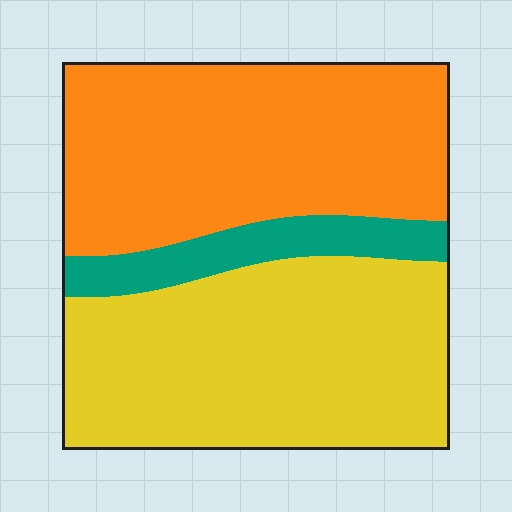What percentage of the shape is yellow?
Yellow covers 46% of the shape.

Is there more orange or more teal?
Orange.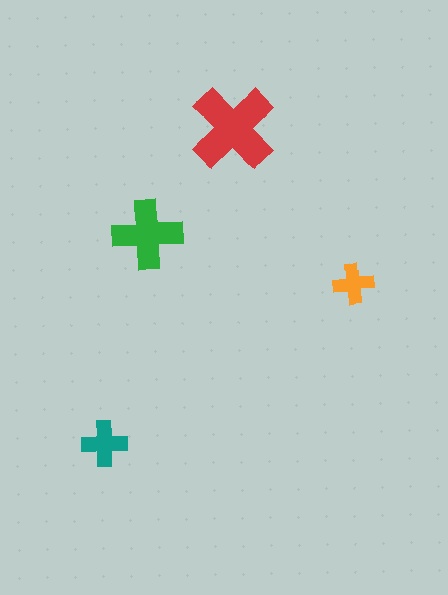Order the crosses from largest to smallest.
the red one, the green one, the teal one, the orange one.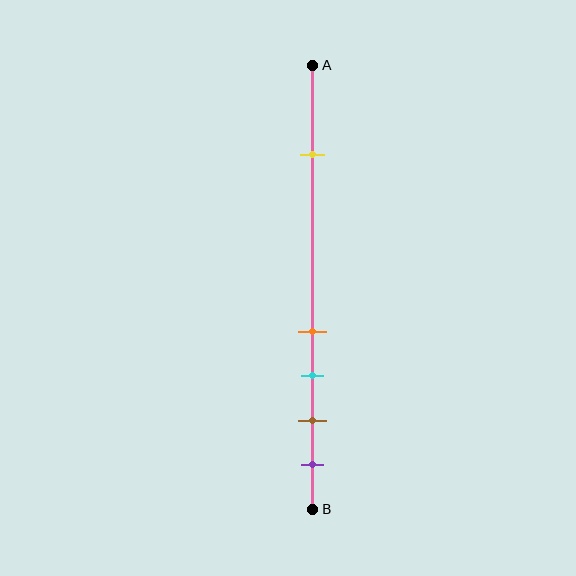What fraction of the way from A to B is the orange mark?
The orange mark is approximately 60% (0.6) of the way from A to B.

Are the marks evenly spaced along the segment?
No, the marks are not evenly spaced.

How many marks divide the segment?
There are 5 marks dividing the segment.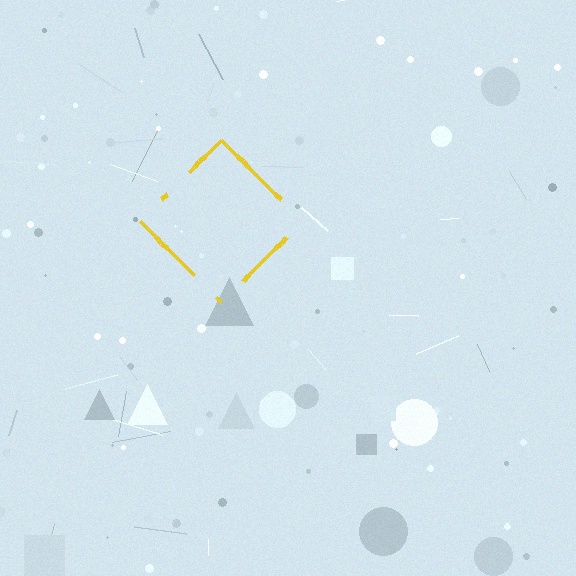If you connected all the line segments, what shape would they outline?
They would outline a diamond.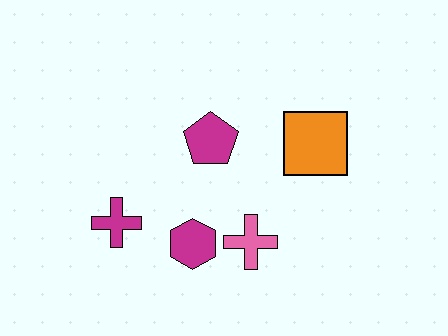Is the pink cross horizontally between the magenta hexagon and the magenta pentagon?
No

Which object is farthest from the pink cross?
The magenta cross is farthest from the pink cross.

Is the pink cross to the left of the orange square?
Yes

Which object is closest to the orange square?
The magenta pentagon is closest to the orange square.